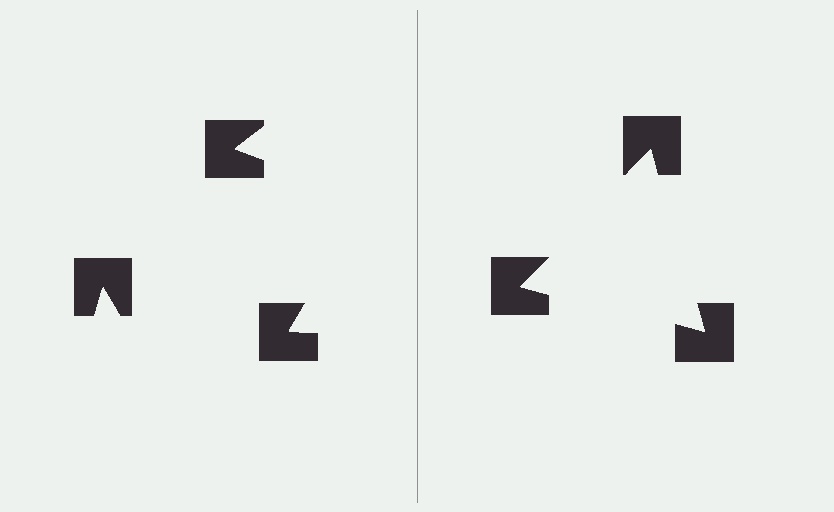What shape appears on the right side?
An illusory triangle.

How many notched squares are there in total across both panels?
6 — 3 on each side.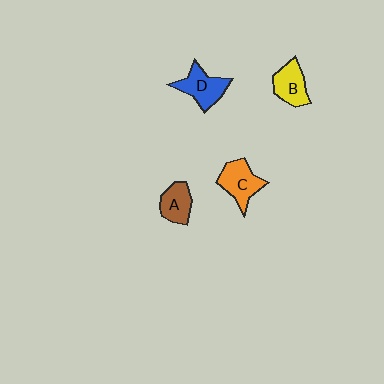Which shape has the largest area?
Shape C (orange).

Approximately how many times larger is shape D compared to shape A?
Approximately 1.3 times.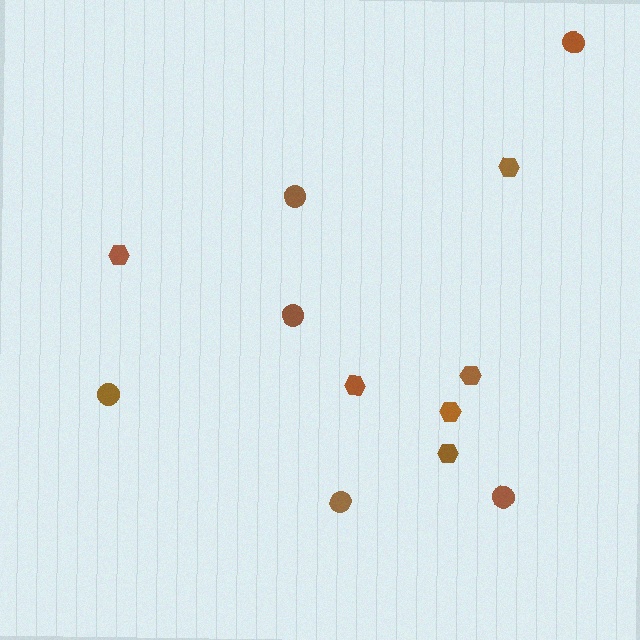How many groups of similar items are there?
There are 2 groups: one group of circles (6) and one group of hexagons (6).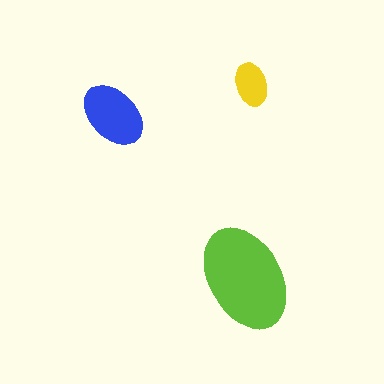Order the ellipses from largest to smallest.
the lime one, the blue one, the yellow one.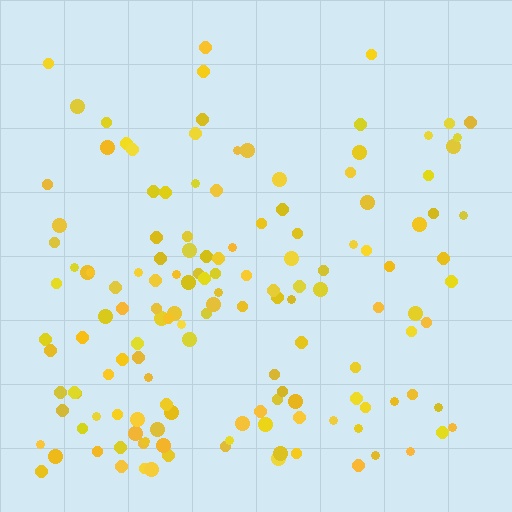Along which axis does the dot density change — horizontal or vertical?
Vertical.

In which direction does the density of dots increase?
From top to bottom, with the bottom side densest.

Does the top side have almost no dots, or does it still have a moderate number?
Still a moderate number, just noticeably fewer than the bottom.